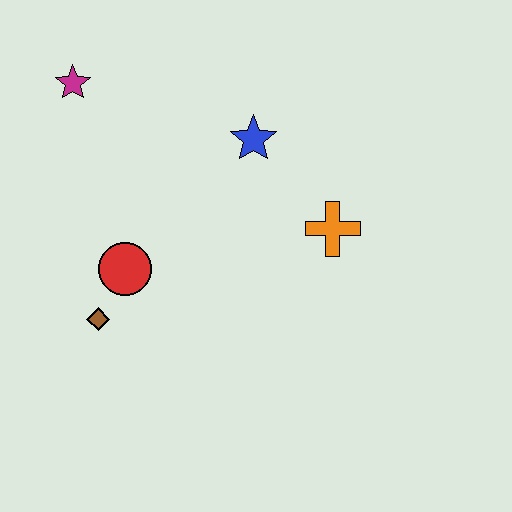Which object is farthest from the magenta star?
The orange cross is farthest from the magenta star.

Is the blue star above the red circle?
Yes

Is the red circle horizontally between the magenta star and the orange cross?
Yes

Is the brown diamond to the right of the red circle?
No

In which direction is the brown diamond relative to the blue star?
The brown diamond is below the blue star.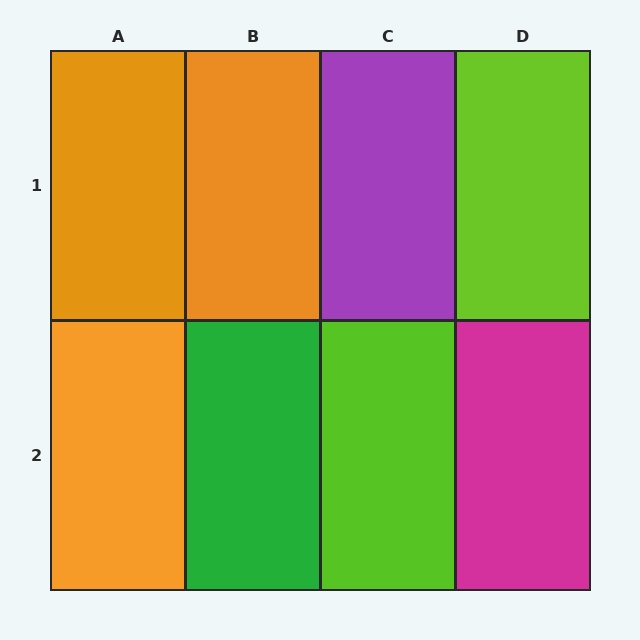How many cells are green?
1 cell is green.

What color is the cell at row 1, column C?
Purple.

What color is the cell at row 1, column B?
Orange.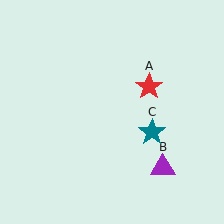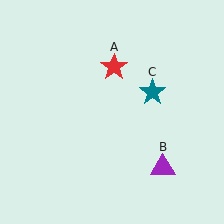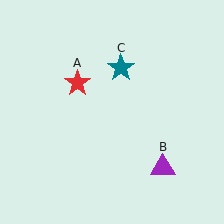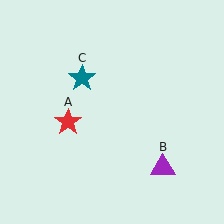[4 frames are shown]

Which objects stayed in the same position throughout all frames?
Purple triangle (object B) remained stationary.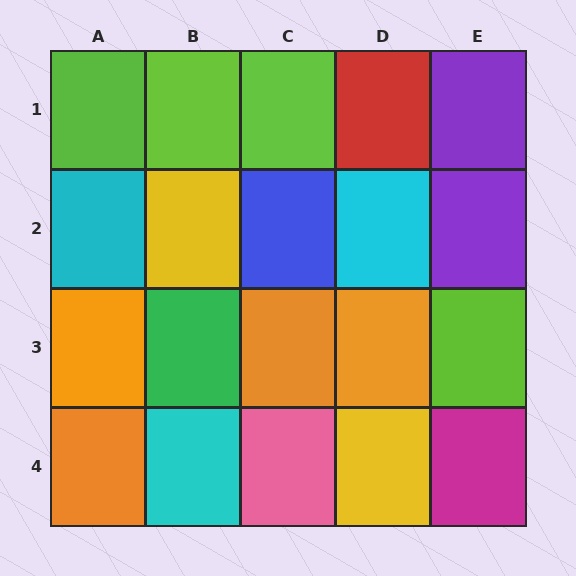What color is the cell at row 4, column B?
Cyan.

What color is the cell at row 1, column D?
Red.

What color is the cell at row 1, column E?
Purple.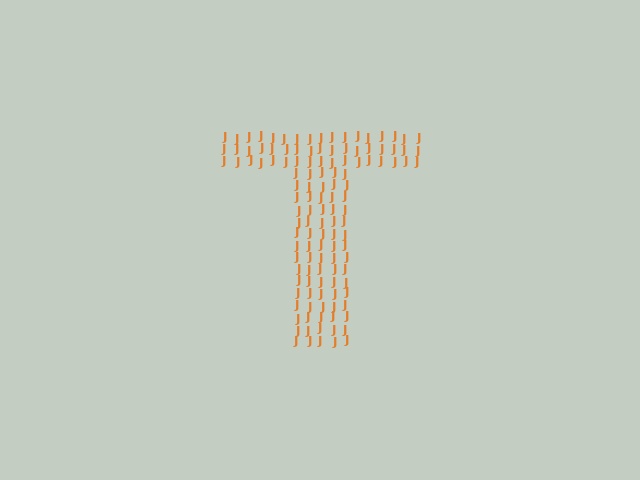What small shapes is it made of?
It is made of small letter J's.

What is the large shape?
The large shape is the letter T.